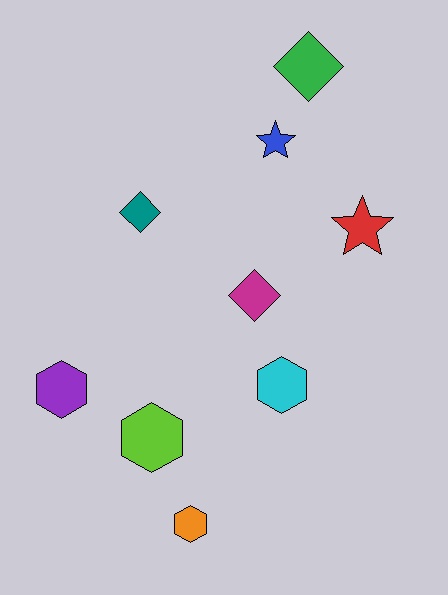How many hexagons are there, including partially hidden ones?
There are 4 hexagons.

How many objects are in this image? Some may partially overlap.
There are 9 objects.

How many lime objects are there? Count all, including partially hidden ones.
There is 1 lime object.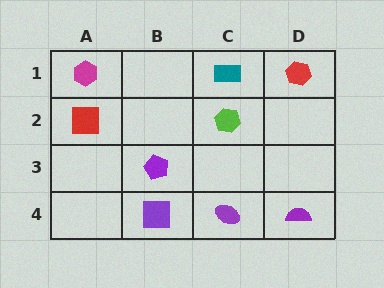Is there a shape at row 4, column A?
No, that cell is empty.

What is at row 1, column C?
A teal rectangle.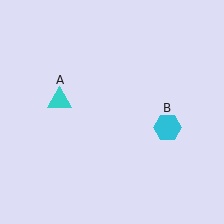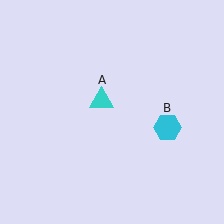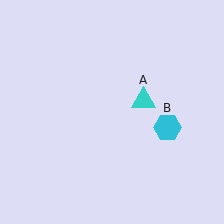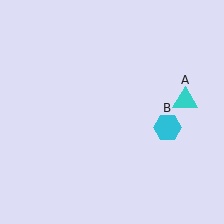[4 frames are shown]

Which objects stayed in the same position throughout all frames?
Cyan hexagon (object B) remained stationary.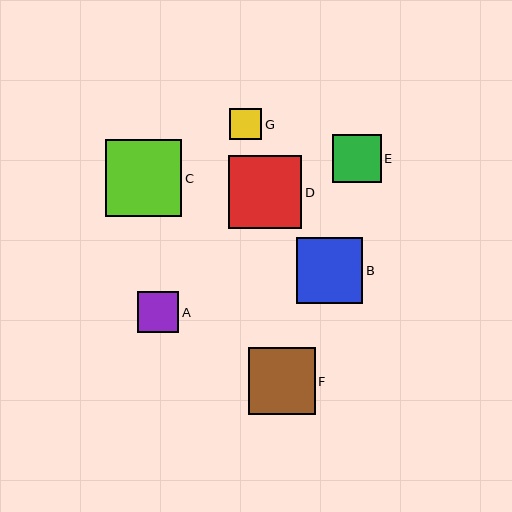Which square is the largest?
Square C is the largest with a size of approximately 76 pixels.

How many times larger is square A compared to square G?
Square A is approximately 1.3 times the size of square G.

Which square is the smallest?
Square G is the smallest with a size of approximately 32 pixels.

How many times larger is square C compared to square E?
Square C is approximately 1.6 times the size of square E.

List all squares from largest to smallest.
From largest to smallest: C, D, F, B, E, A, G.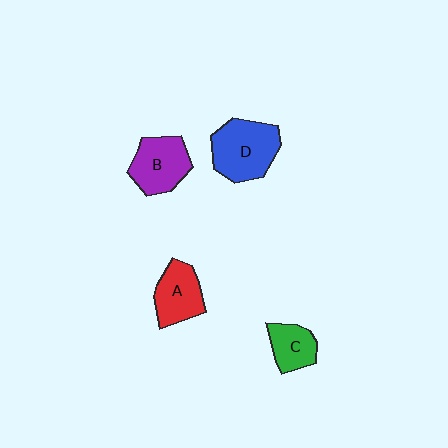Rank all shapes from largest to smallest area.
From largest to smallest: D (blue), B (purple), A (red), C (green).